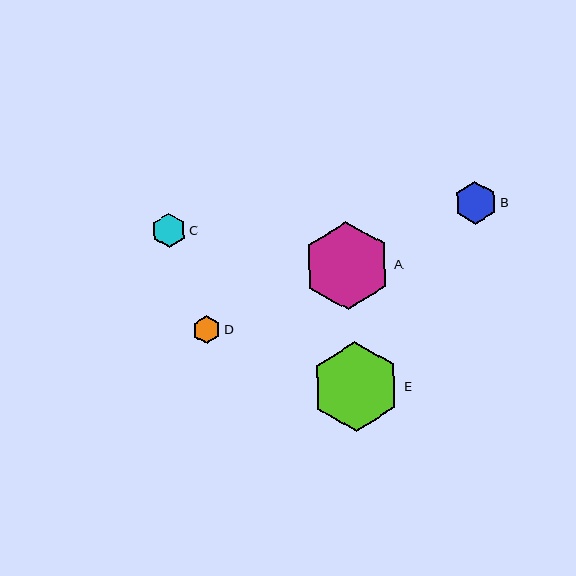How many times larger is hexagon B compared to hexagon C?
Hexagon B is approximately 1.3 times the size of hexagon C.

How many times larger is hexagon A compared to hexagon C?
Hexagon A is approximately 2.6 times the size of hexagon C.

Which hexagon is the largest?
Hexagon E is the largest with a size of approximately 90 pixels.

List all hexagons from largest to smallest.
From largest to smallest: E, A, B, C, D.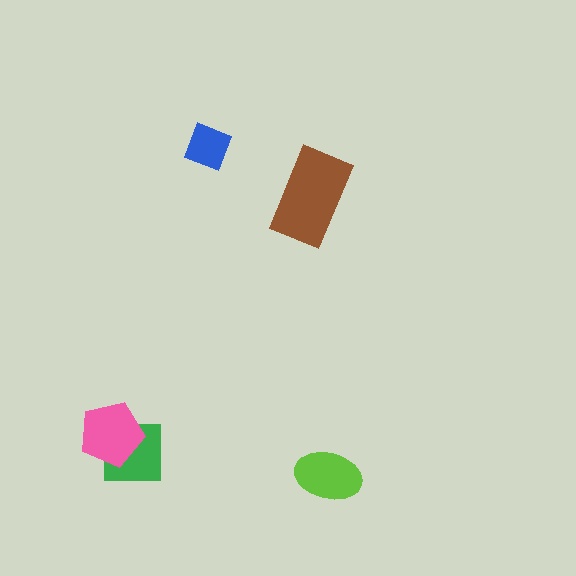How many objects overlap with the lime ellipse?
0 objects overlap with the lime ellipse.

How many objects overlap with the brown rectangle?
0 objects overlap with the brown rectangle.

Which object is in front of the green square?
The pink pentagon is in front of the green square.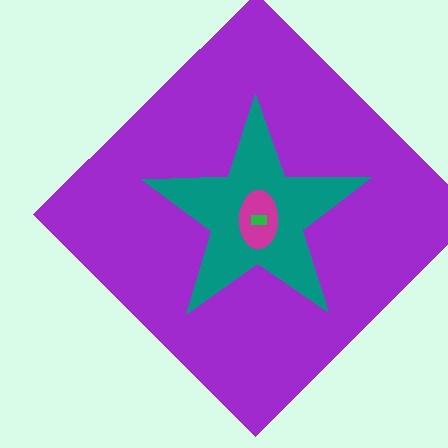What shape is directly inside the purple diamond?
The teal star.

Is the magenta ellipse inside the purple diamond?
Yes.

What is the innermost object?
The green rectangle.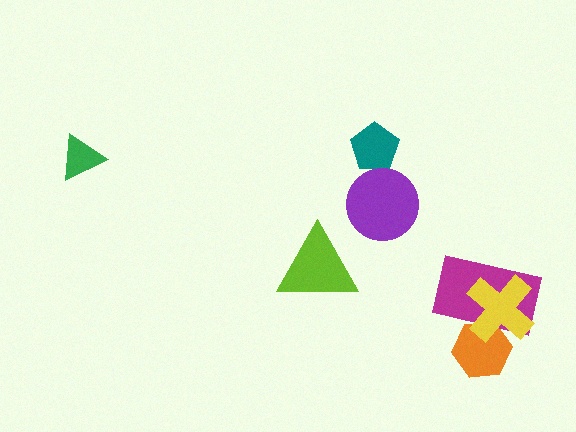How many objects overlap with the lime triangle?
0 objects overlap with the lime triangle.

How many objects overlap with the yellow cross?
2 objects overlap with the yellow cross.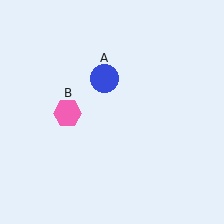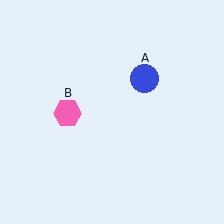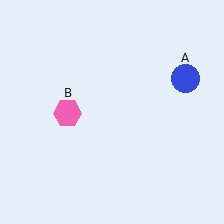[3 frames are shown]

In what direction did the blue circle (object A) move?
The blue circle (object A) moved right.